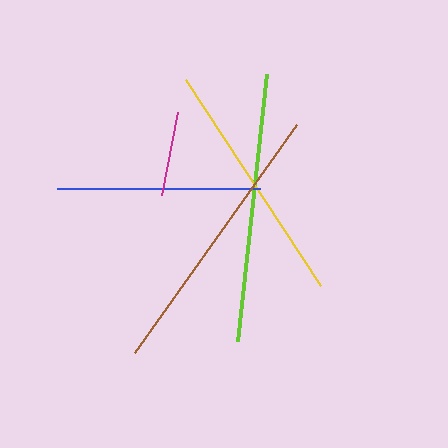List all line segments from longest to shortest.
From longest to shortest: brown, lime, yellow, blue, magenta.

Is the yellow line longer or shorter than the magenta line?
The yellow line is longer than the magenta line.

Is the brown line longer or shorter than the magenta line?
The brown line is longer than the magenta line.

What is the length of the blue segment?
The blue segment is approximately 203 pixels long.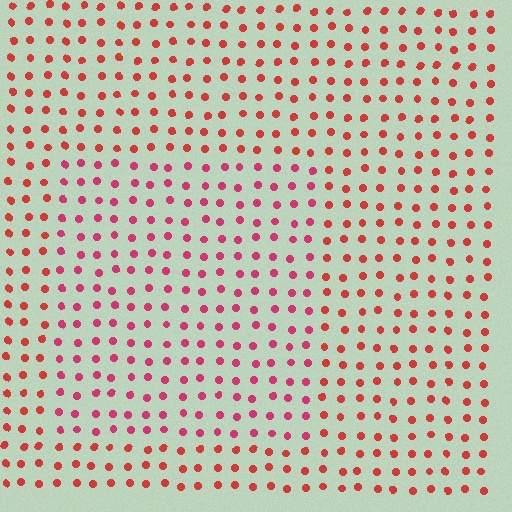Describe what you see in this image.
The image is filled with small red elements in a uniform arrangement. A rectangle-shaped region is visible where the elements are tinted to a slightly different hue, forming a subtle color boundary.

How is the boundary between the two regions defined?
The boundary is defined purely by a slight shift in hue (about 26 degrees). Spacing, size, and orientation are identical on both sides.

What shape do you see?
I see a rectangle.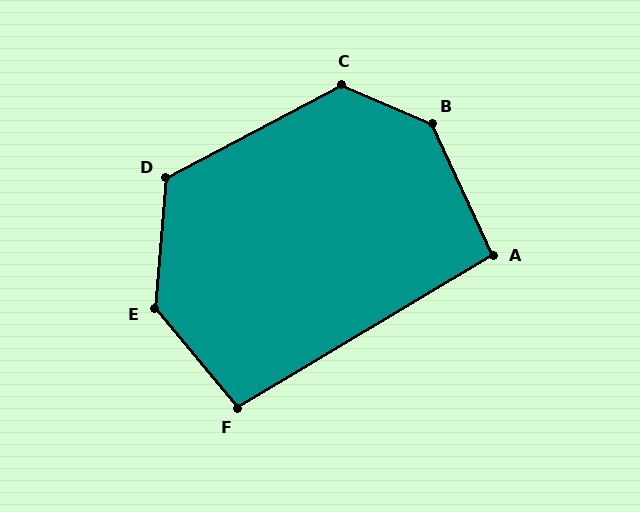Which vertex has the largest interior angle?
B, at approximately 139 degrees.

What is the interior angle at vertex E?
Approximately 136 degrees (obtuse).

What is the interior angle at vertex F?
Approximately 99 degrees (obtuse).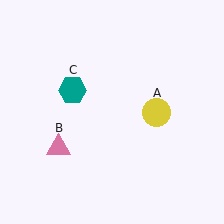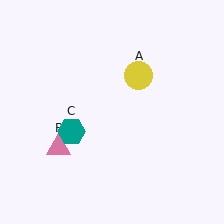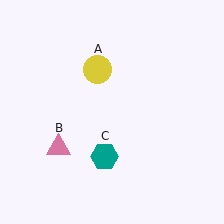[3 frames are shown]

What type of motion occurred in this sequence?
The yellow circle (object A), teal hexagon (object C) rotated counterclockwise around the center of the scene.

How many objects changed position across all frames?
2 objects changed position: yellow circle (object A), teal hexagon (object C).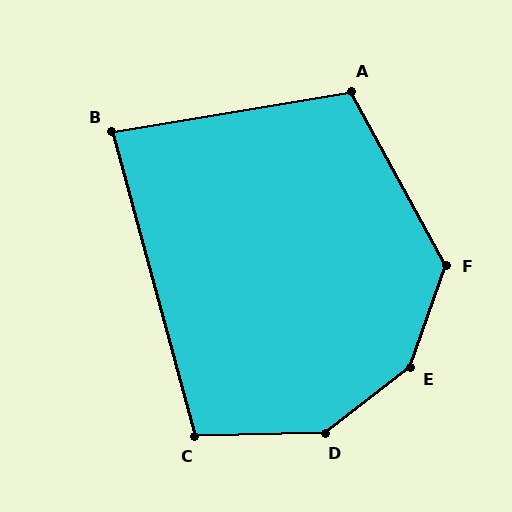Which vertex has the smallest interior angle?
B, at approximately 84 degrees.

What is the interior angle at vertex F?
Approximately 132 degrees (obtuse).